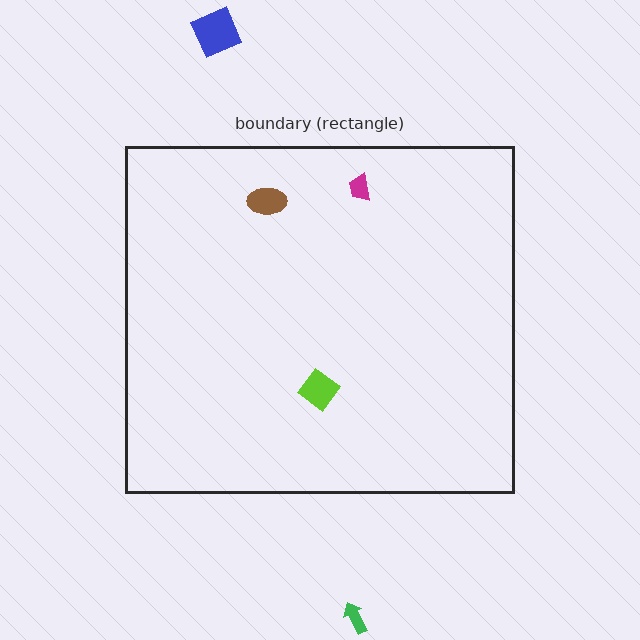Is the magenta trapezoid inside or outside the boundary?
Inside.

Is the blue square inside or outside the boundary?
Outside.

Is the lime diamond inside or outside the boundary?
Inside.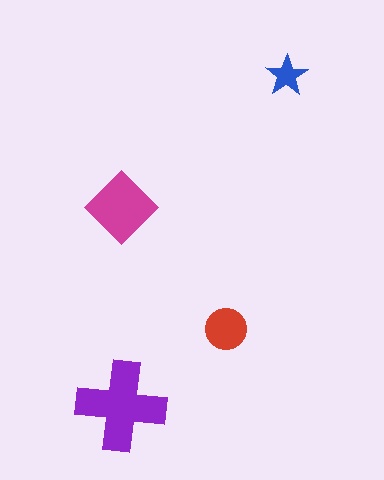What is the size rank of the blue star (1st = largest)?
4th.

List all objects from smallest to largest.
The blue star, the red circle, the magenta diamond, the purple cross.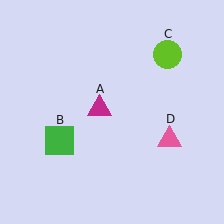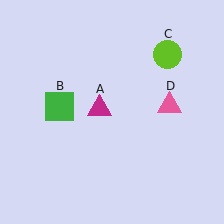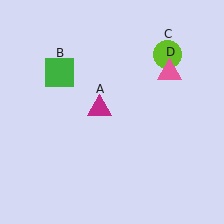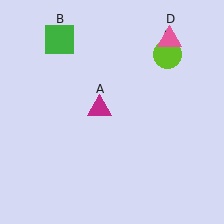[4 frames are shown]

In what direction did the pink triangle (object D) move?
The pink triangle (object D) moved up.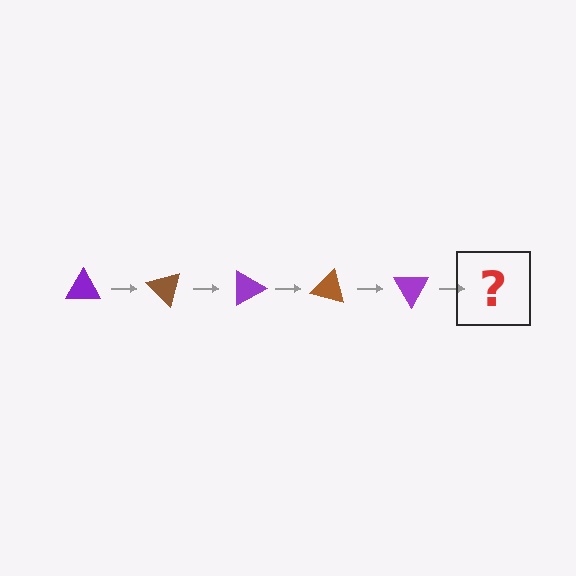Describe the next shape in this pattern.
It should be a brown triangle, rotated 225 degrees from the start.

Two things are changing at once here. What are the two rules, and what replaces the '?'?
The two rules are that it rotates 45 degrees each step and the color cycles through purple and brown. The '?' should be a brown triangle, rotated 225 degrees from the start.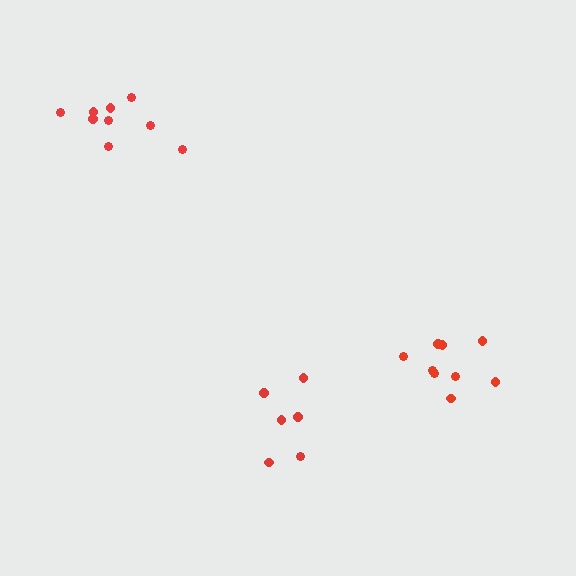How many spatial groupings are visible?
There are 3 spatial groupings.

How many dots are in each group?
Group 1: 6 dots, Group 2: 9 dots, Group 3: 9 dots (24 total).